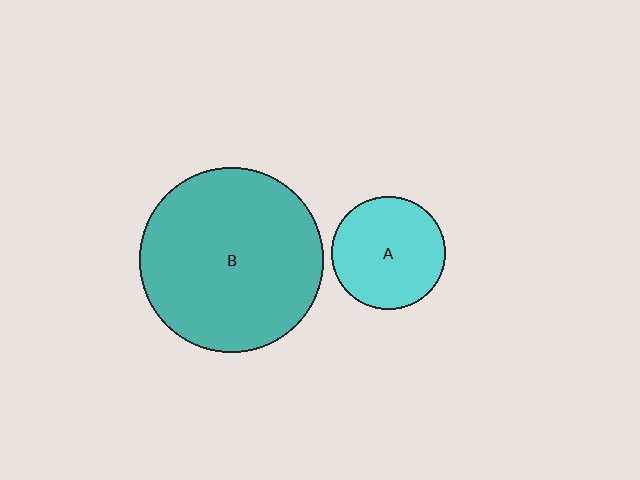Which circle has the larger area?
Circle B (teal).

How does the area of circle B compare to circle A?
Approximately 2.6 times.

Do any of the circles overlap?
No, none of the circles overlap.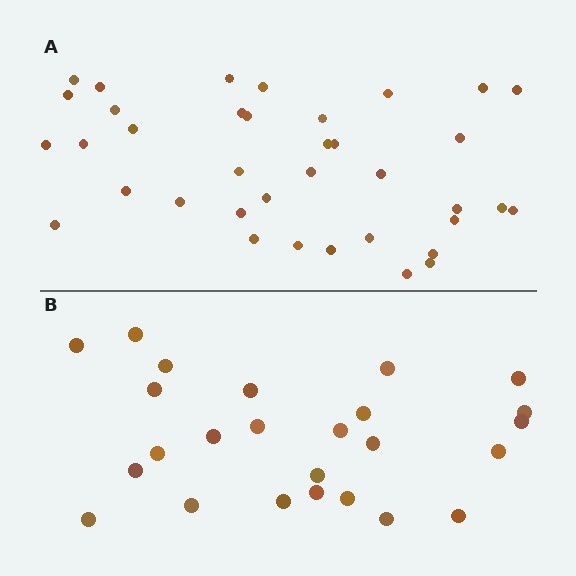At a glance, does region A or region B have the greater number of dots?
Region A (the top region) has more dots.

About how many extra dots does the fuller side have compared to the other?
Region A has roughly 12 or so more dots than region B.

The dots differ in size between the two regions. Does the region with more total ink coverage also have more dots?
No. Region B has more total ink coverage because its dots are larger, but region A actually contains more individual dots. Total area can be misleading — the number of items is what matters here.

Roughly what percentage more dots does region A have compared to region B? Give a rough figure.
About 50% more.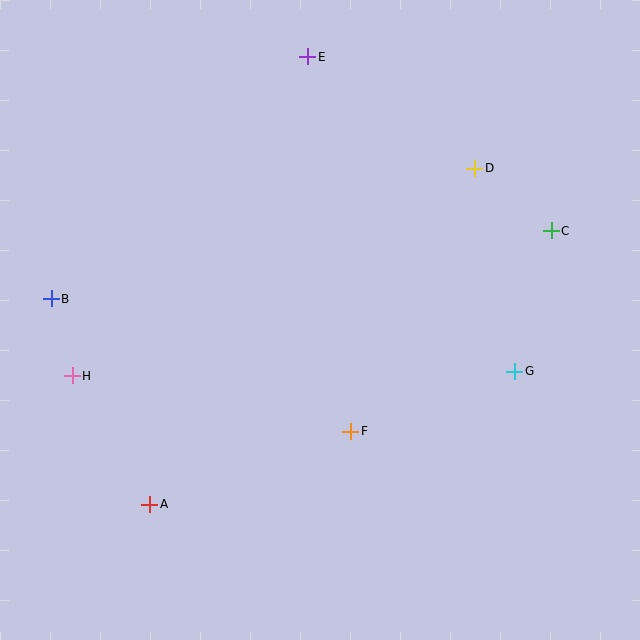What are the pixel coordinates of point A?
Point A is at (150, 504).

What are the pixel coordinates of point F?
Point F is at (351, 431).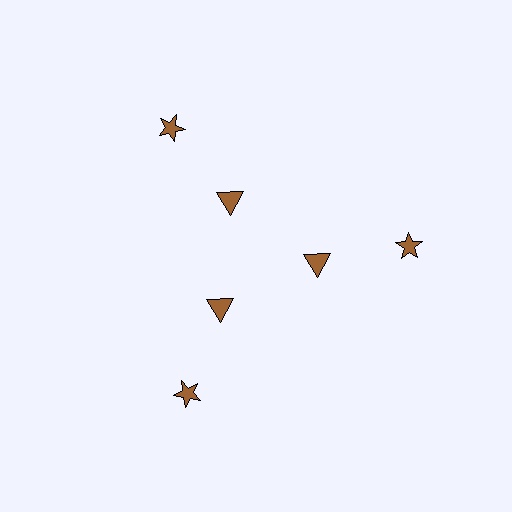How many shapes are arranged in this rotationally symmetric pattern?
There are 6 shapes, arranged in 3 groups of 2.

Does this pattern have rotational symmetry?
Yes, this pattern has 3-fold rotational symmetry. It looks the same after rotating 120 degrees around the center.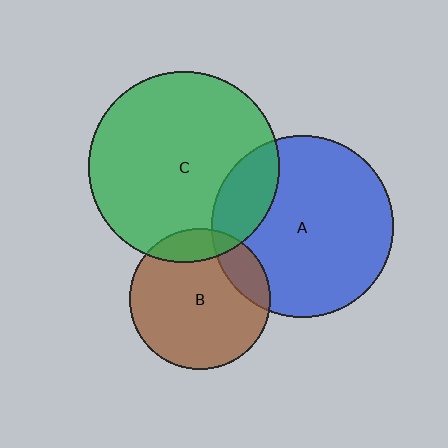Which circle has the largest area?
Circle C (green).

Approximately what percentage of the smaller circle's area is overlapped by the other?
Approximately 15%.